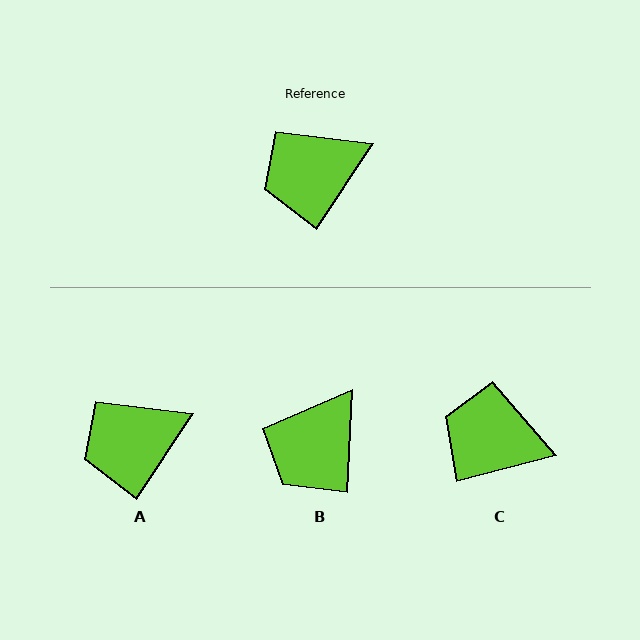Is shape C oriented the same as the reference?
No, it is off by about 42 degrees.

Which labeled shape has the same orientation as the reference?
A.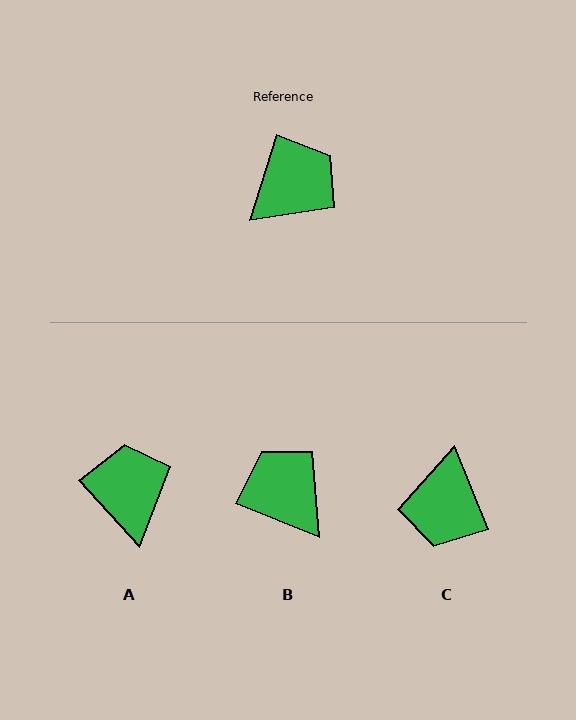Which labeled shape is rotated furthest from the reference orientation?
C, about 140 degrees away.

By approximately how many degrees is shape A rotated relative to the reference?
Approximately 60 degrees counter-clockwise.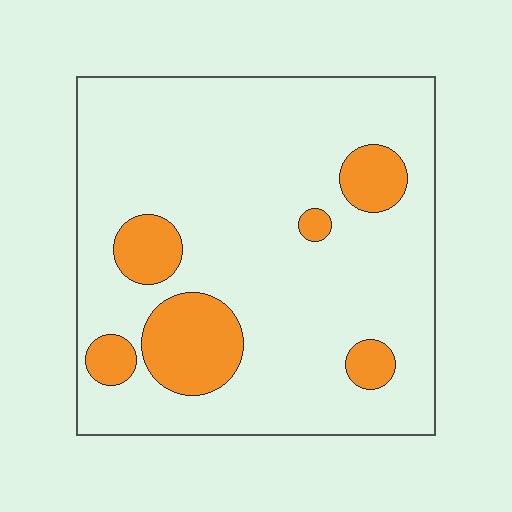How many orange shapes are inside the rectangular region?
6.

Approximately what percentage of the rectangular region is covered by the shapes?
Approximately 15%.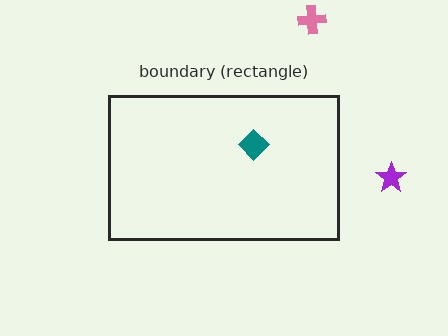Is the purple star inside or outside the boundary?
Outside.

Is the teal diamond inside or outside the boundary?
Inside.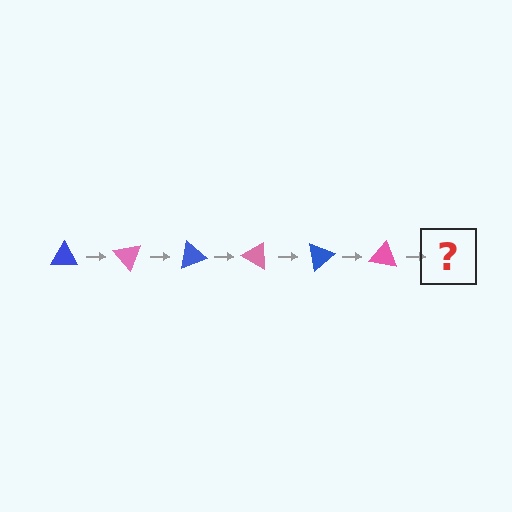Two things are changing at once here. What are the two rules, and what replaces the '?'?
The two rules are that it rotates 50 degrees each step and the color cycles through blue and pink. The '?' should be a blue triangle, rotated 300 degrees from the start.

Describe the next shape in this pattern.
It should be a blue triangle, rotated 300 degrees from the start.